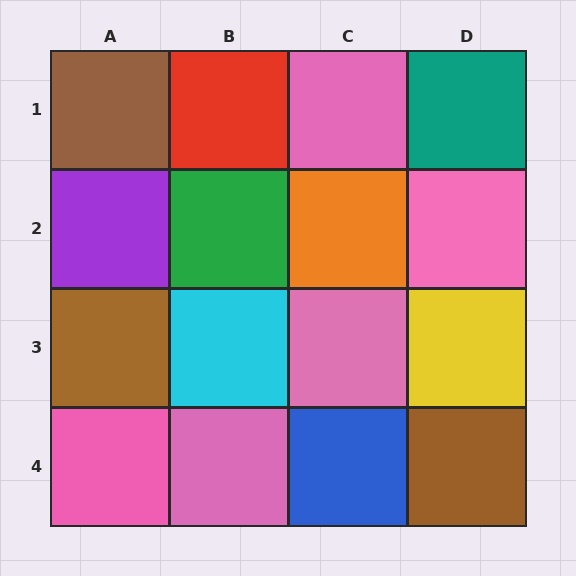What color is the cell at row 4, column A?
Pink.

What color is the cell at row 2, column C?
Orange.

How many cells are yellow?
1 cell is yellow.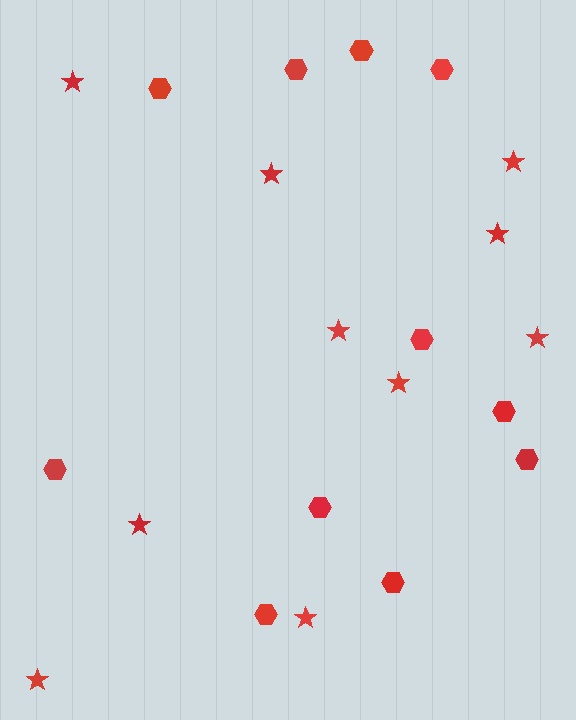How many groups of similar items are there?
There are 2 groups: one group of hexagons (11) and one group of stars (10).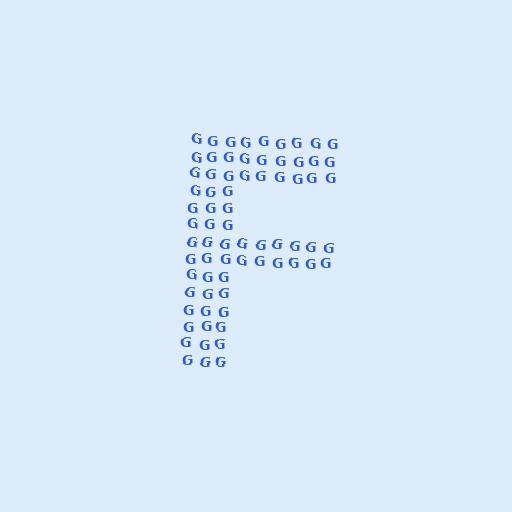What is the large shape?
The large shape is the letter F.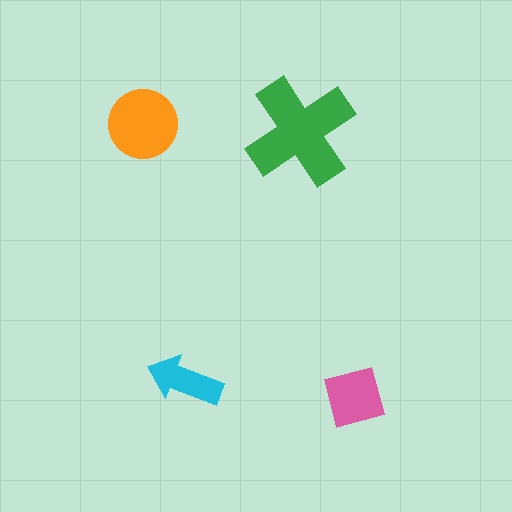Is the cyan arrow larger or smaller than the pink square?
Smaller.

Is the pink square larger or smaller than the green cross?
Smaller.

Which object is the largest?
The green cross.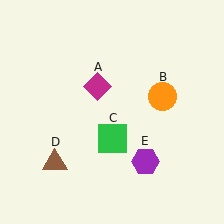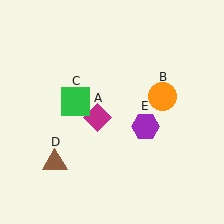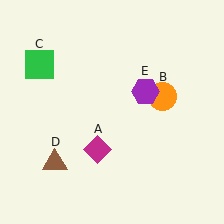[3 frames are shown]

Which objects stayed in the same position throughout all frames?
Orange circle (object B) and brown triangle (object D) remained stationary.